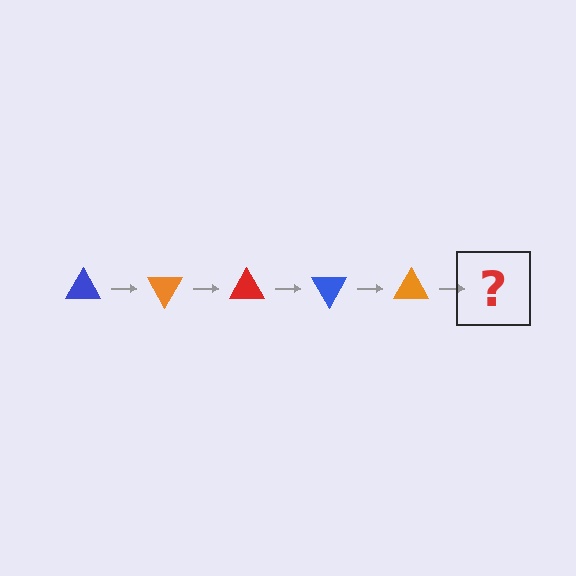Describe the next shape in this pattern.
It should be a red triangle, rotated 300 degrees from the start.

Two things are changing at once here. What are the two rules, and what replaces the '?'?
The two rules are that it rotates 60 degrees each step and the color cycles through blue, orange, and red. The '?' should be a red triangle, rotated 300 degrees from the start.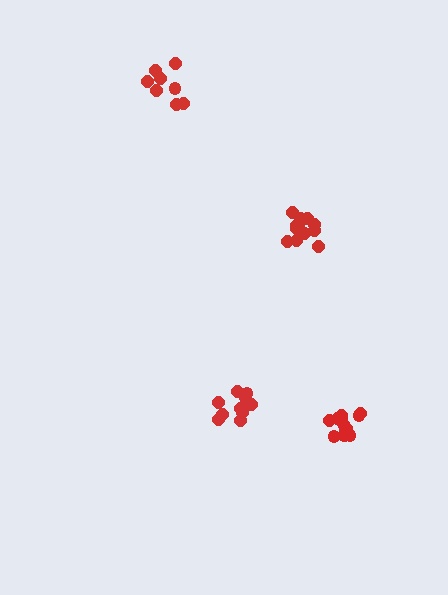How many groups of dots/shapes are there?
There are 4 groups.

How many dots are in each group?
Group 1: 13 dots, Group 2: 13 dots, Group 3: 8 dots, Group 4: 10 dots (44 total).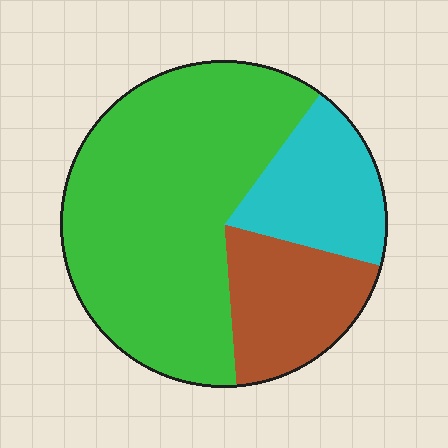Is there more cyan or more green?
Green.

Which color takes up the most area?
Green, at roughly 60%.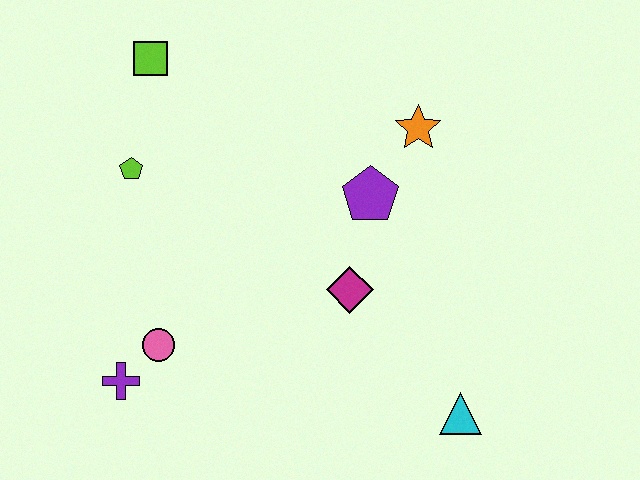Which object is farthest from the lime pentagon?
The cyan triangle is farthest from the lime pentagon.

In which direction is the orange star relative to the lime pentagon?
The orange star is to the right of the lime pentagon.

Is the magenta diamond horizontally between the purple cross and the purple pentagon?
Yes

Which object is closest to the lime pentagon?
The lime square is closest to the lime pentagon.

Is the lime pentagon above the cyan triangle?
Yes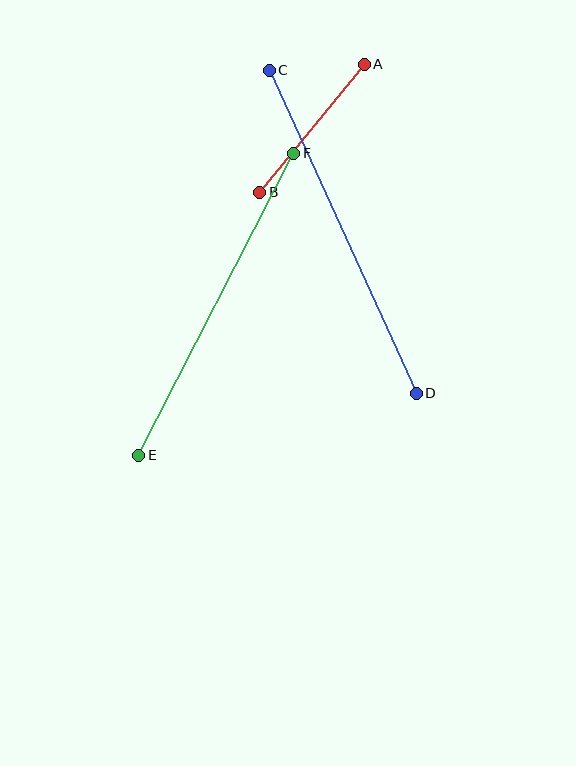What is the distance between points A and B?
The distance is approximately 166 pixels.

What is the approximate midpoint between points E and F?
The midpoint is at approximately (216, 304) pixels.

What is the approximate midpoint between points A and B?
The midpoint is at approximately (312, 128) pixels.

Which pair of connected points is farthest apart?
Points C and D are farthest apart.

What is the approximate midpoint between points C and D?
The midpoint is at approximately (343, 232) pixels.